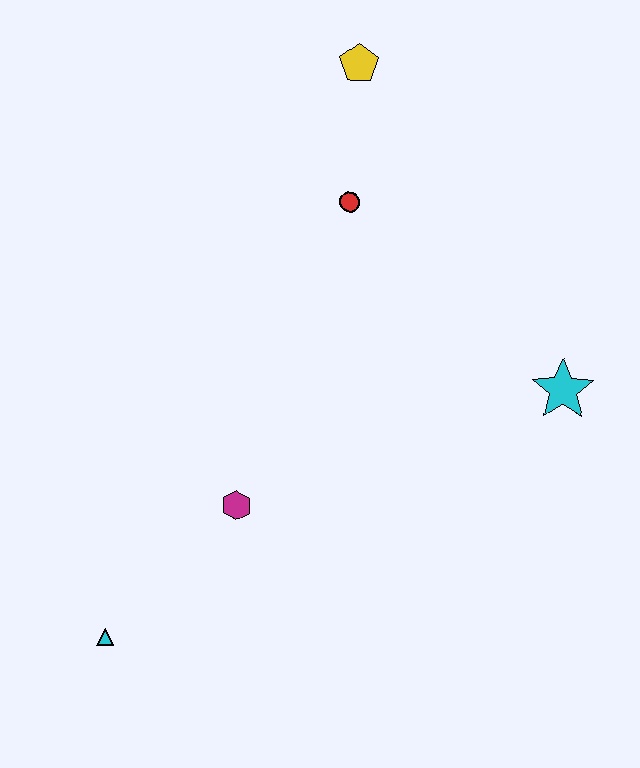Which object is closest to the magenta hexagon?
The cyan triangle is closest to the magenta hexagon.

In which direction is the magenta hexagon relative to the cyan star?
The magenta hexagon is to the left of the cyan star.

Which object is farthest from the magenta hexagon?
The yellow pentagon is farthest from the magenta hexagon.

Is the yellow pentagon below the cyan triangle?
No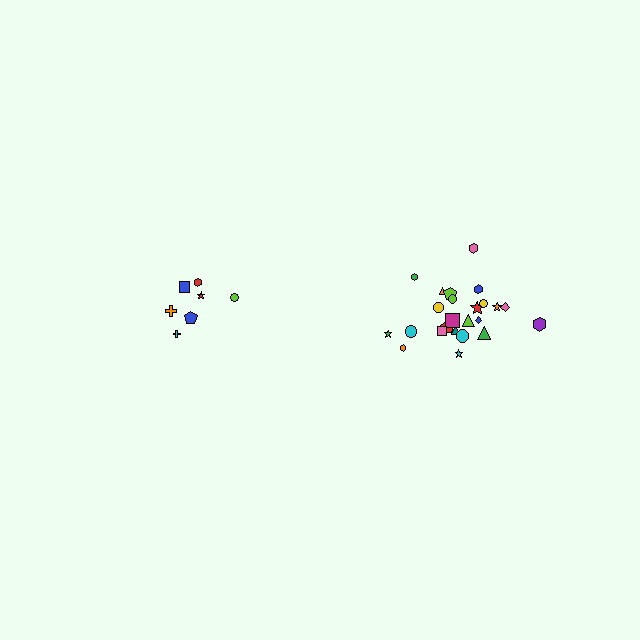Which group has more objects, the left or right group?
The right group.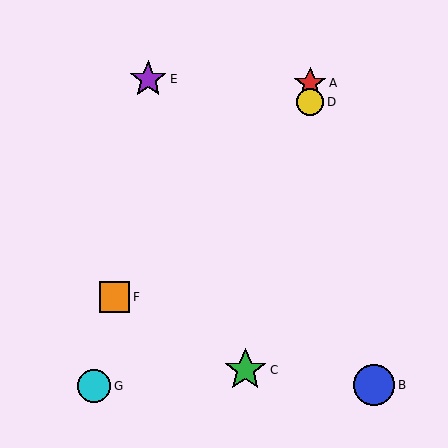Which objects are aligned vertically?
Objects A, D are aligned vertically.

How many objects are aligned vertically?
2 objects (A, D) are aligned vertically.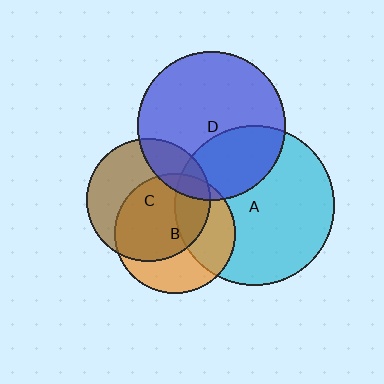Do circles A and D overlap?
Yes.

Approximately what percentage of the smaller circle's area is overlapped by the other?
Approximately 30%.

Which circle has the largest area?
Circle A (cyan).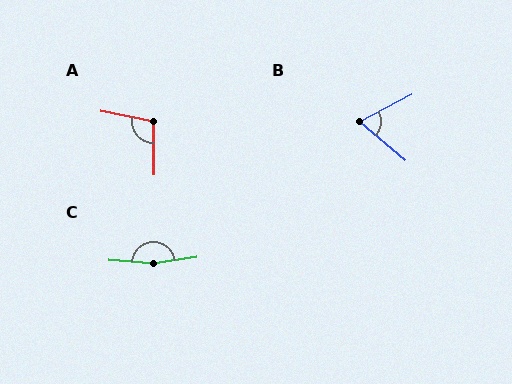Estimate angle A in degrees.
Approximately 103 degrees.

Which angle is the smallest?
B, at approximately 68 degrees.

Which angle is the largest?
C, at approximately 167 degrees.